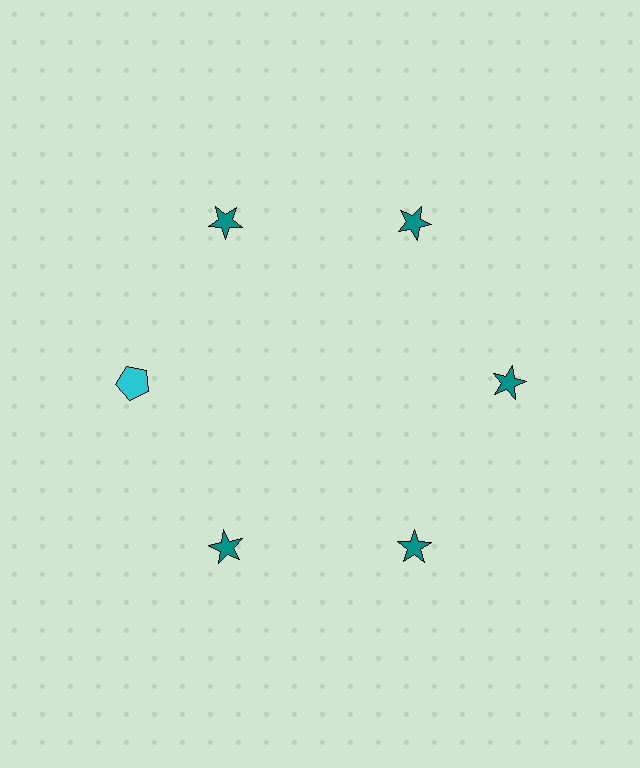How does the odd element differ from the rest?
It differs in both color (cyan instead of teal) and shape (pentagon instead of star).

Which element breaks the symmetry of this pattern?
The cyan pentagon at roughly the 9 o'clock position breaks the symmetry. All other shapes are teal stars.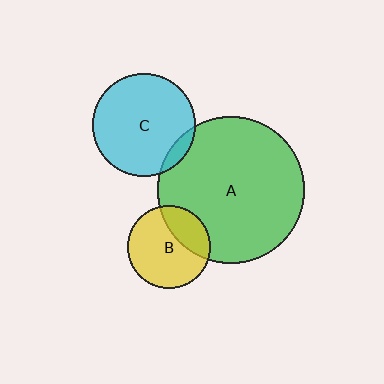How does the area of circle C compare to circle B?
Approximately 1.5 times.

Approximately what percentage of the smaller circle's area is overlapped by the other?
Approximately 10%.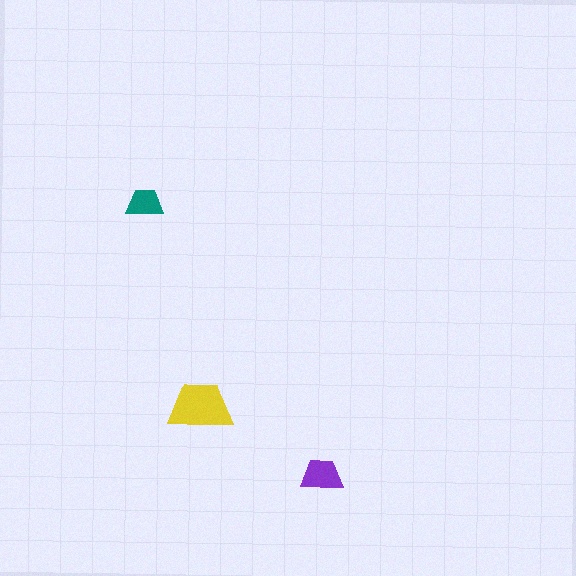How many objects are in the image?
There are 3 objects in the image.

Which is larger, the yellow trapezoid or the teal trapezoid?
The yellow one.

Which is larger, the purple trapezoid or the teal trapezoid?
The purple one.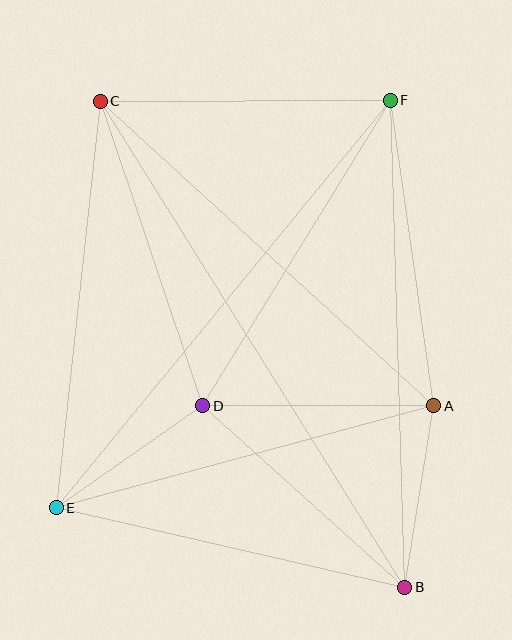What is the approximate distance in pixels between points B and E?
The distance between B and E is approximately 358 pixels.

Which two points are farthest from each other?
Points B and C are farthest from each other.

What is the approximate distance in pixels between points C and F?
The distance between C and F is approximately 290 pixels.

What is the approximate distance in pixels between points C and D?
The distance between C and D is approximately 321 pixels.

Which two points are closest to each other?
Points D and E are closest to each other.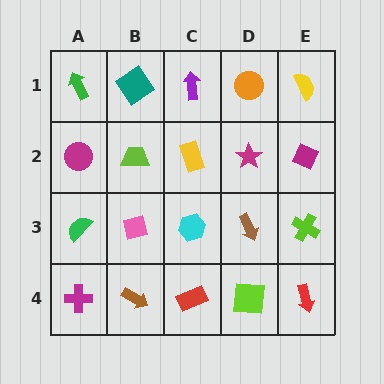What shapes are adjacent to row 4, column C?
A cyan hexagon (row 3, column C), a brown arrow (row 4, column B), a lime square (row 4, column D).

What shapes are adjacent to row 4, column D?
A brown arrow (row 3, column D), a red rectangle (row 4, column C), a red arrow (row 4, column E).